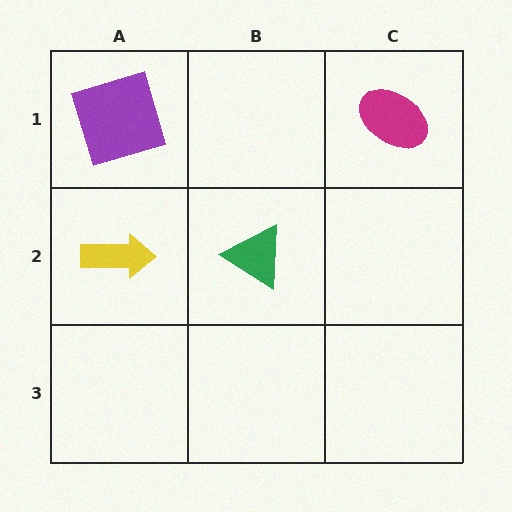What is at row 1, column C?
A magenta ellipse.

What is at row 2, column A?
A yellow arrow.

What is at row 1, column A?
A purple square.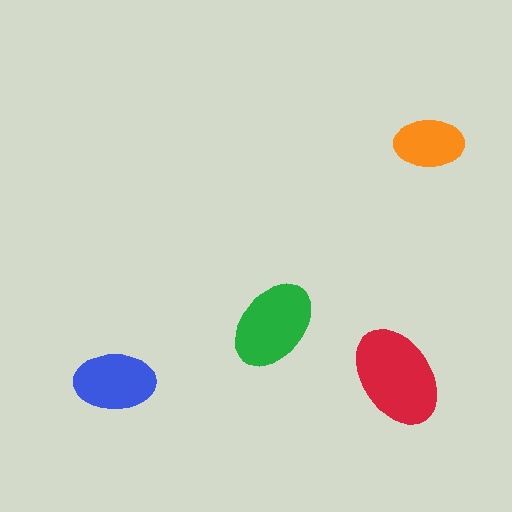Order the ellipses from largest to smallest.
the red one, the green one, the blue one, the orange one.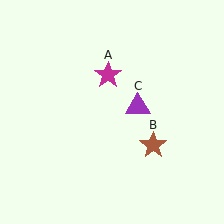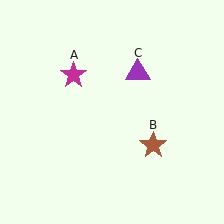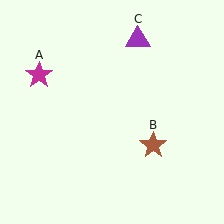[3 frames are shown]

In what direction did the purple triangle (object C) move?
The purple triangle (object C) moved up.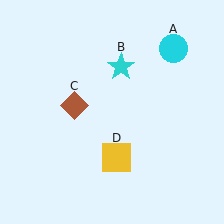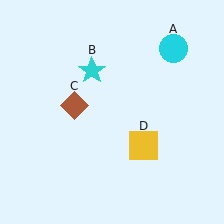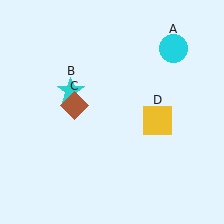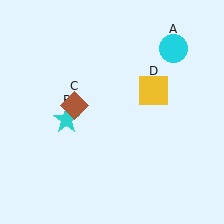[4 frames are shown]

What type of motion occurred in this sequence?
The cyan star (object B), yellow square (object D) rotated counterclockwise around the center of the scene.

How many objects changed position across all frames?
2 objects changed position: cyan star (object B), yellow square (object D).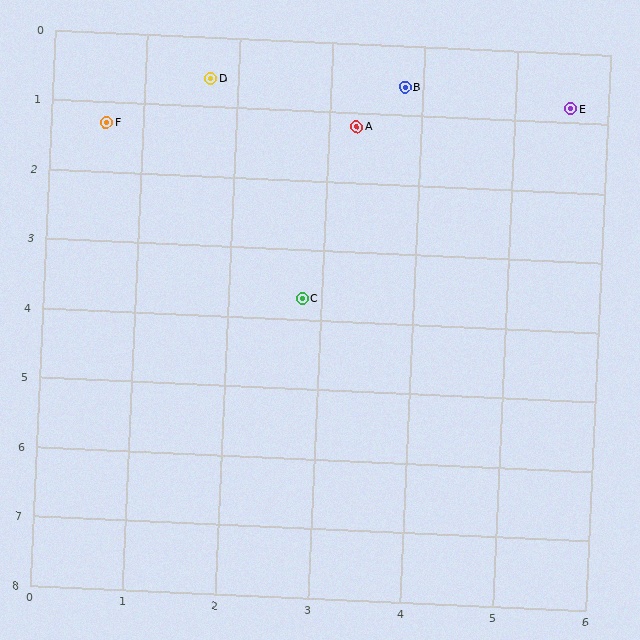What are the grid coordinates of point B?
Point B is at approximately (3.8, 0.6).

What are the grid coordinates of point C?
Point C is at approximately (2.8, 3.7).